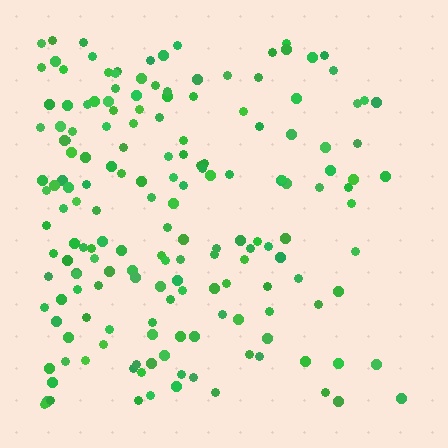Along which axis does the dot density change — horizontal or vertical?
Horizontal.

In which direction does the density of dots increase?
From right to left, with the left side densest.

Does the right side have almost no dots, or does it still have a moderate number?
Still a moderate number, just noticeably fewer than the left.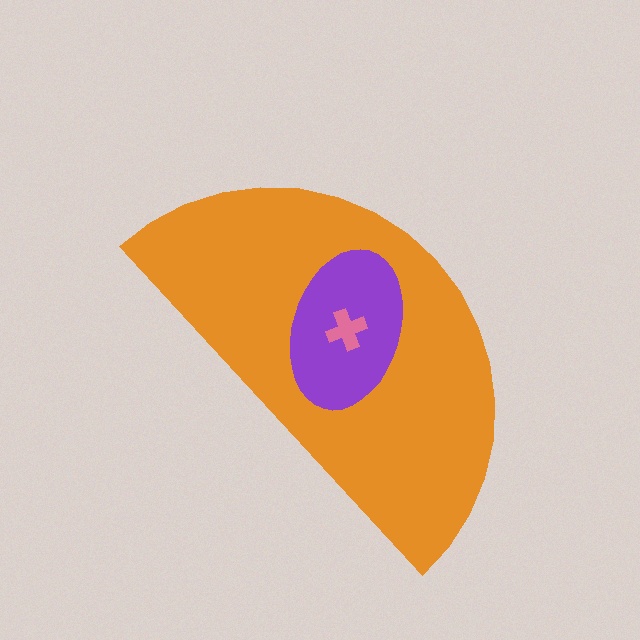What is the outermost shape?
The orange semicircle.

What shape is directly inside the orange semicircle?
The purple ellipse.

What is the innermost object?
The pink cross.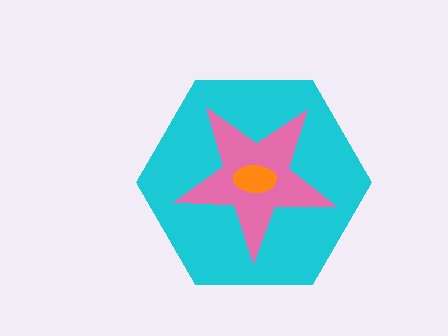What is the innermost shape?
The orange ellipse.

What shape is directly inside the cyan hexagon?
The pink star.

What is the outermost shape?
The cyan hexagon.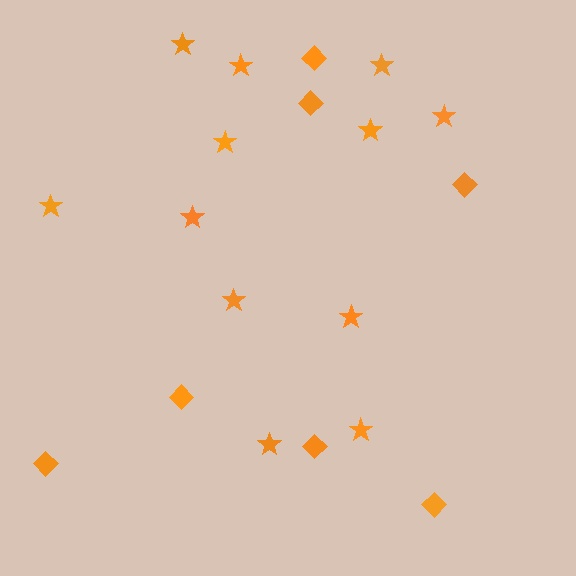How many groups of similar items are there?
There are 2 groups: one group of diamonds (7) and one group of stars (12).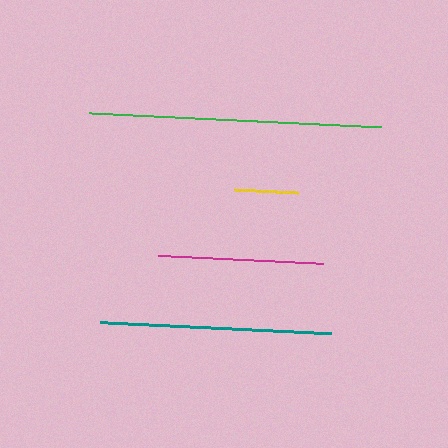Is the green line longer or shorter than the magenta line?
The green line is longer than the magenta line.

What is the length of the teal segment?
The teal segment is approximately 231 pixels long.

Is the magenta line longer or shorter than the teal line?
The teal line is longer than the magenta line.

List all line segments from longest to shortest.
From longest to shortest: green, teal, magenta, yellow.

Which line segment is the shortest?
The yellow line is the shortest at approximately 64 pixels.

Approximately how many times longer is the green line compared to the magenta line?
The green line is approximately 1.8 times the length of the magenta line.